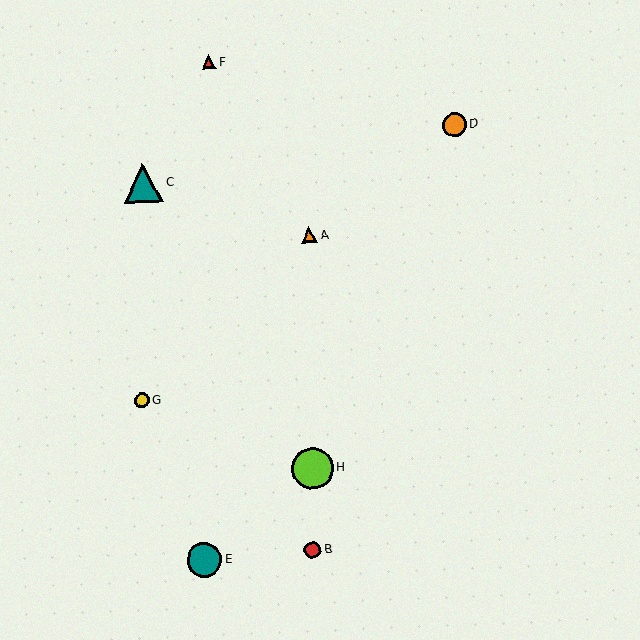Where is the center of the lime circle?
The center of the lime circle is at (313, 469).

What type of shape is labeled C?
Shape C is a teal triangle.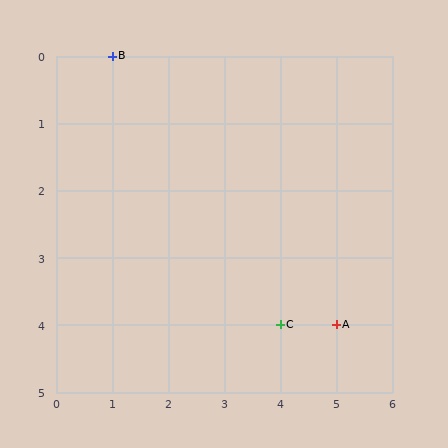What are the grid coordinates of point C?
Point C is at grid coordinates (4, 4).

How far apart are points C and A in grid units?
Points C and A are 1 column apart.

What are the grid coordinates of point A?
Point A is at grid coordinates (5, 4).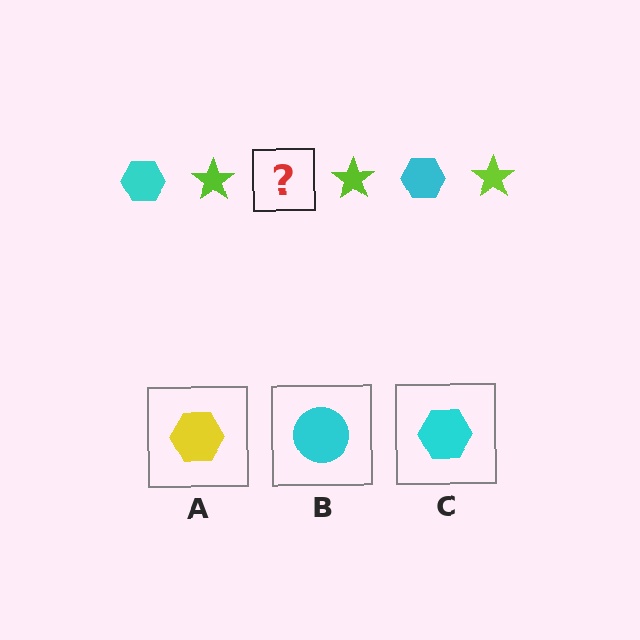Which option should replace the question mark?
Option C.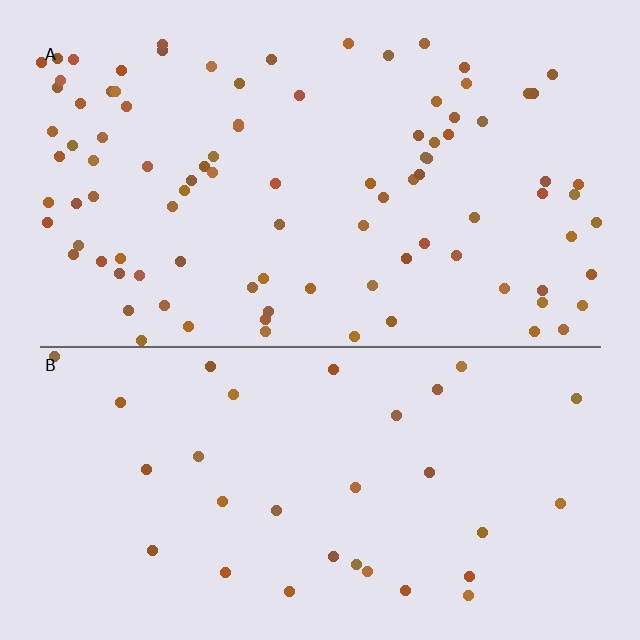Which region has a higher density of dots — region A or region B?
A (the top).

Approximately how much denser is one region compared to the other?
Approximately 3.0× — region A over region B.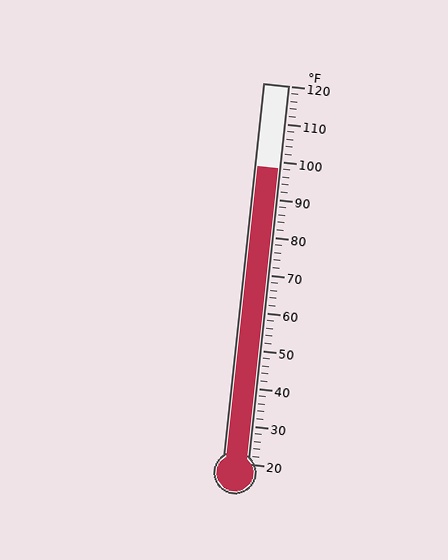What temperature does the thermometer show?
The thermometer shows approximately 98°F.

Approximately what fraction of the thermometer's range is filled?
The thermometer is filled to approximately 80% of its range.